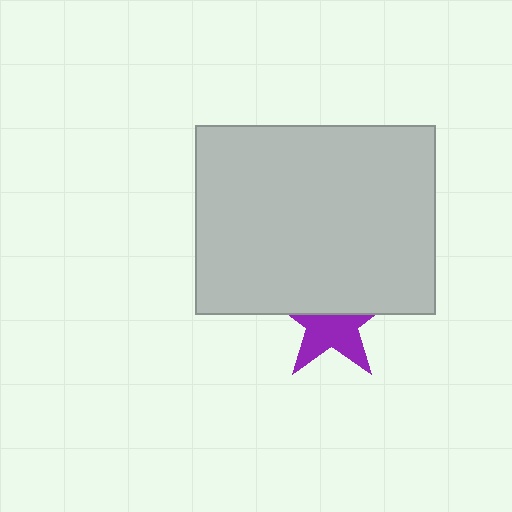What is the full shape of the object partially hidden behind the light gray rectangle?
The partially hidden object is a purple star.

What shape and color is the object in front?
The object in front is a light gray rectangle.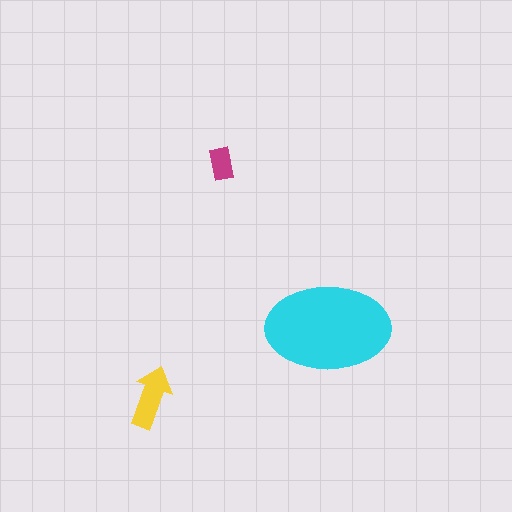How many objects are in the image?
There are 3 objects in the image.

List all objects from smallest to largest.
The magenta rectangle, the yellow arrow, the cyan ellipse.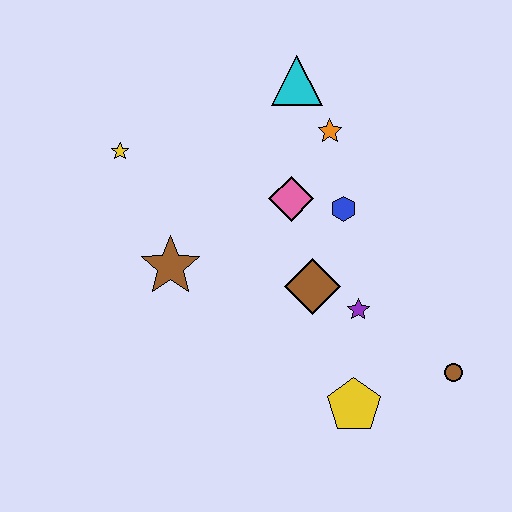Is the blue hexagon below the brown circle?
No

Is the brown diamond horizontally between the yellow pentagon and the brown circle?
No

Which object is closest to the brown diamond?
The purple star is closest to the brown diamond.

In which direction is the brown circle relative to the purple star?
The brown circle is to the right of the purple star.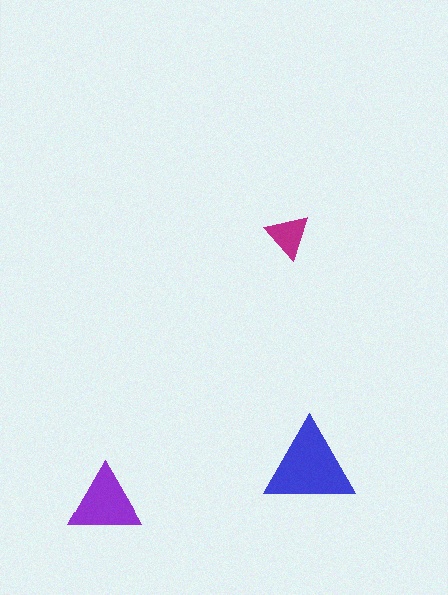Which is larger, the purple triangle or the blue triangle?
The blue one.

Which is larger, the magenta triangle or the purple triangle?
The purple one.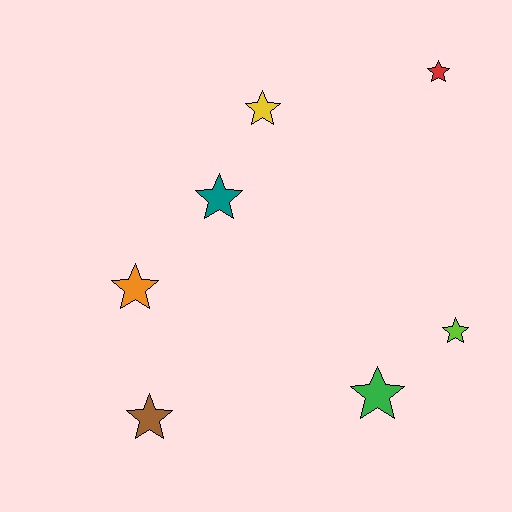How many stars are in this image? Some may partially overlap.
There are 7 stars.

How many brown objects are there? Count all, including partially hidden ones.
There is 1 brown object.